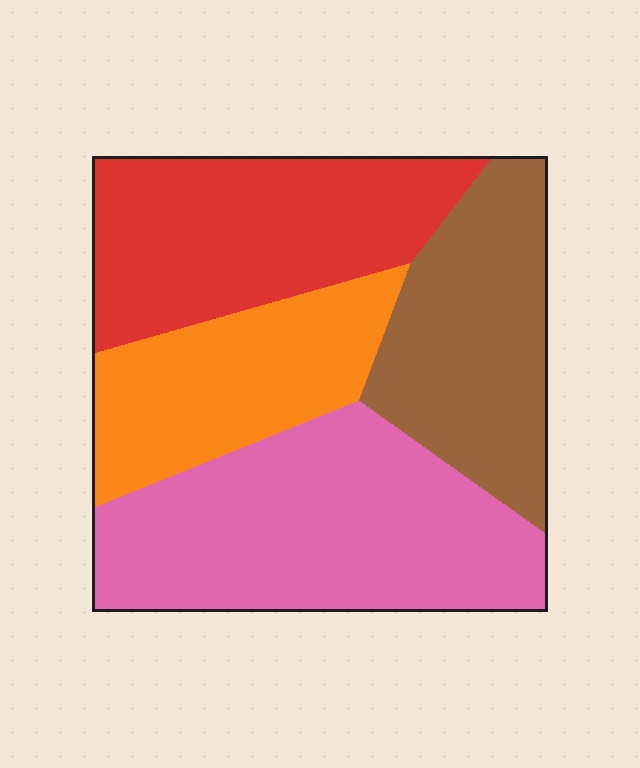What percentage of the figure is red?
Red covers about 25% of the figure.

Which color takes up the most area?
Pink, at roughly 35%.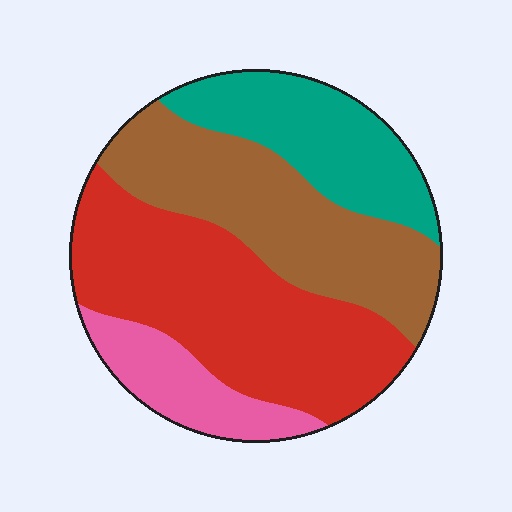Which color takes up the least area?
Pink, at roughly 10%.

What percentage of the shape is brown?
Brown covers 30% of the shape.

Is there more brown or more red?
Red.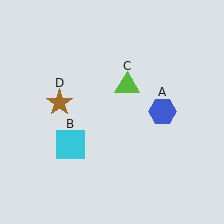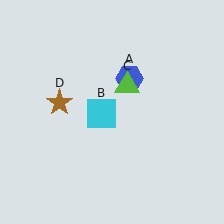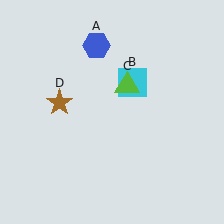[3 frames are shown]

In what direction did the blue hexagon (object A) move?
The blue hexagon (object A) moved up and to the left.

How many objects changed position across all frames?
2 objects changed position: blue hexagon (object A), cyan square (object B).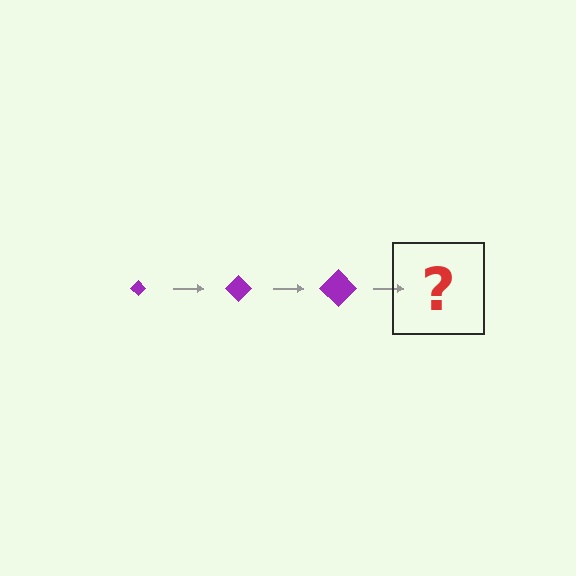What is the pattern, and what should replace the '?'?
The pattern is that the diamond gets progressively larger each step. The '?' should be a purple diamond, larger than the previous one.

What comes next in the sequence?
The next element should be a purple diamond, larger than the previous one.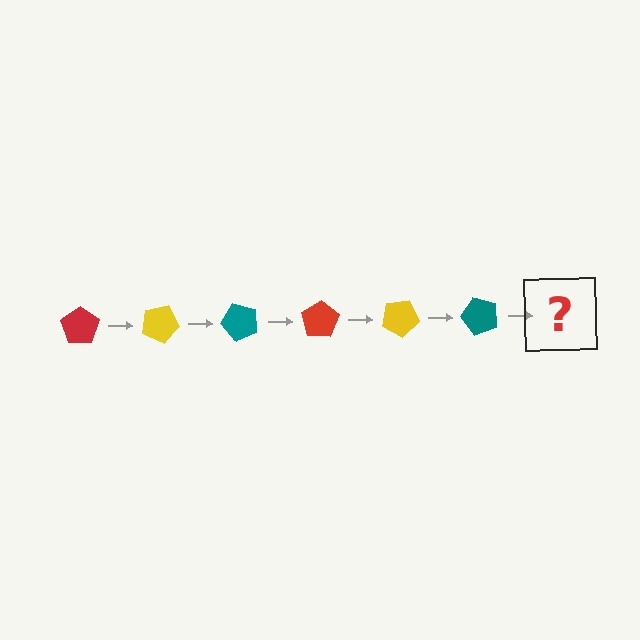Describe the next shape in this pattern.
It should be a red pentagon, rotated 150 degrees from the start.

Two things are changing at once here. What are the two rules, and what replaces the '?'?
The two rules are that it rotates 25 degrees each step and the color cycles through red, yellow, and teal. The '?' should be a red pentagon, rotated 150 degrees from the start.